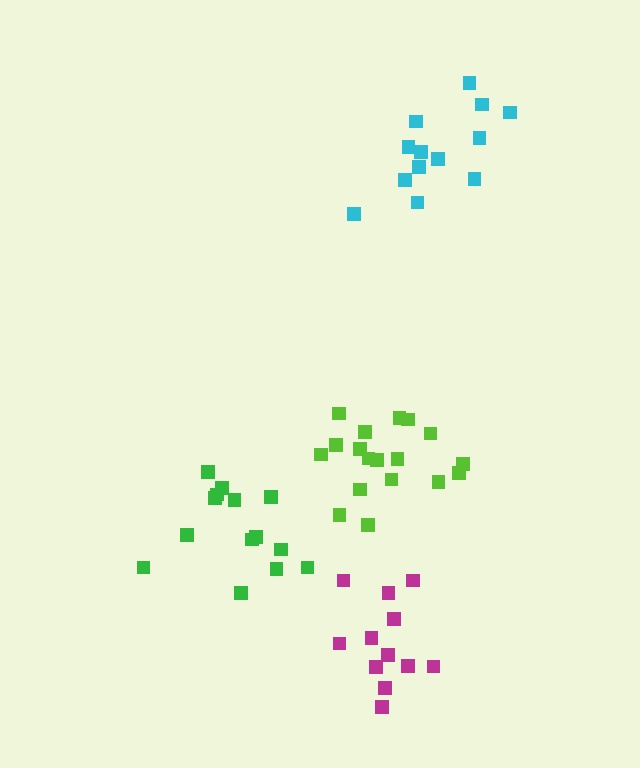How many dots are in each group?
Group 1: 12 dots, Group 2: 13 dots, Group 3: 18 dots, Group 4: 14 dots (57 total).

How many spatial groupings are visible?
There are 4 spatial groupings.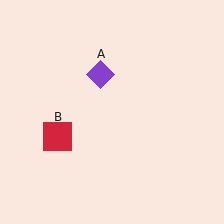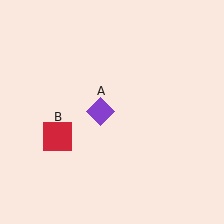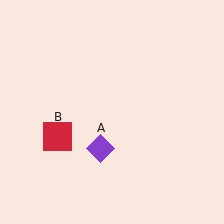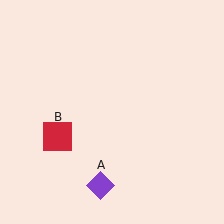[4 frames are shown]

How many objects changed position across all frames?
1 object changed position: purple diamond (object A).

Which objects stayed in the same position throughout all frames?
Red square (object B) remained stationary.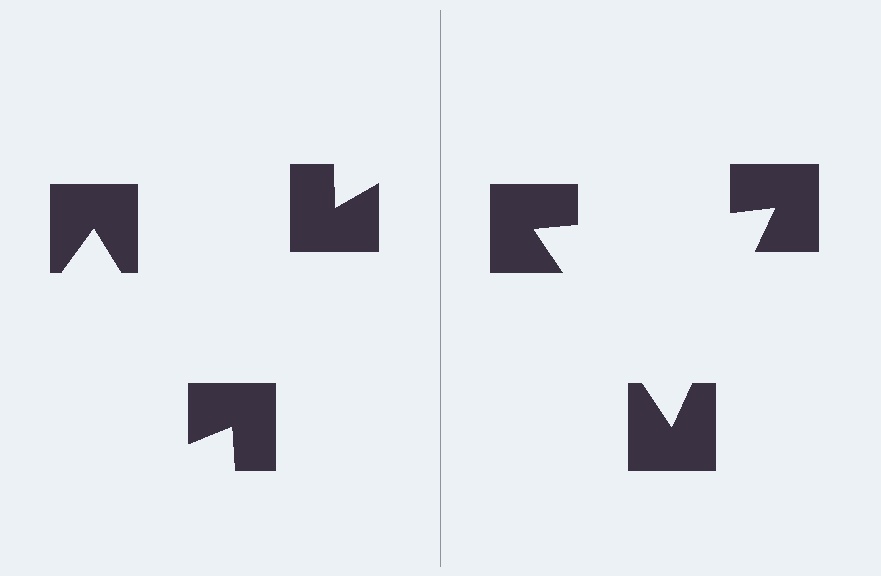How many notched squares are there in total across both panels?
6 — 3 on each side.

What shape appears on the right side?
An illusory triangle.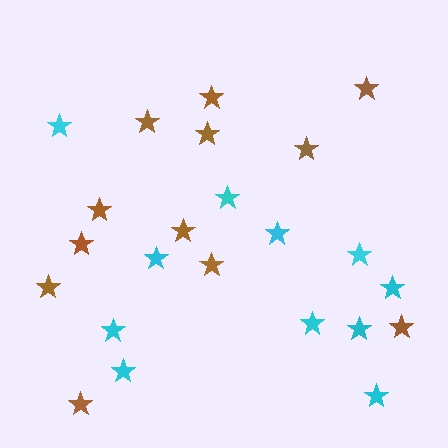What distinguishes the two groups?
There are 2 groups: one group of brown stars (12) and one group of cyan stars (11).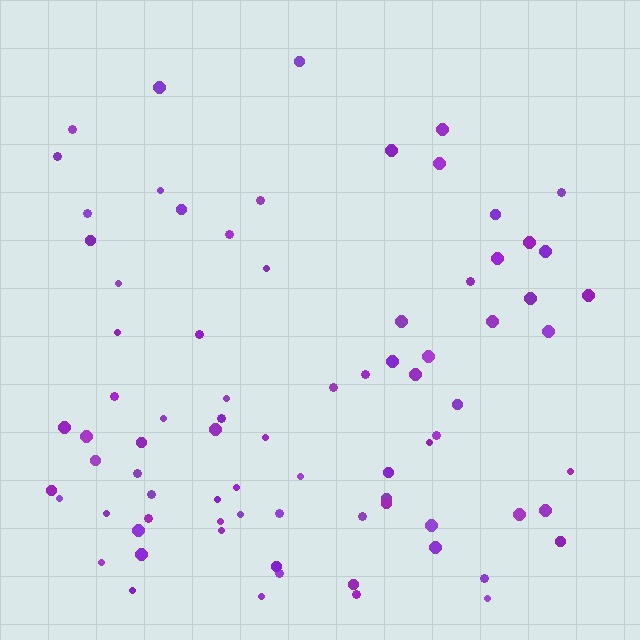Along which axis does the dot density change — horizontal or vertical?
Vertical.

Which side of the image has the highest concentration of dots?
The bottom.